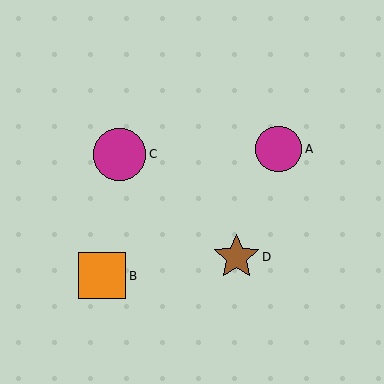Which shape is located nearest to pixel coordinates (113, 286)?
The orange square (labeled B) at (102, 276) is nearest to that location.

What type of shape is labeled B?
Shape B is an orange square.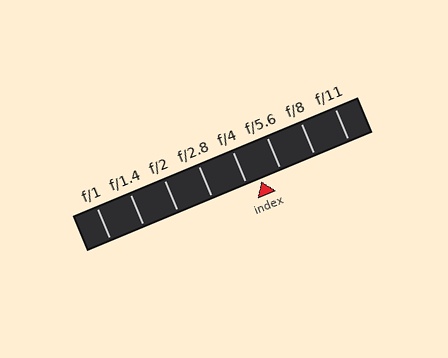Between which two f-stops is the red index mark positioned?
The index mark is between f/4 and f/5.6.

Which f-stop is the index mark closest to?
The index mark is closest to f/4.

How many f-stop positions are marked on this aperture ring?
There are 8 f-stop positions marked.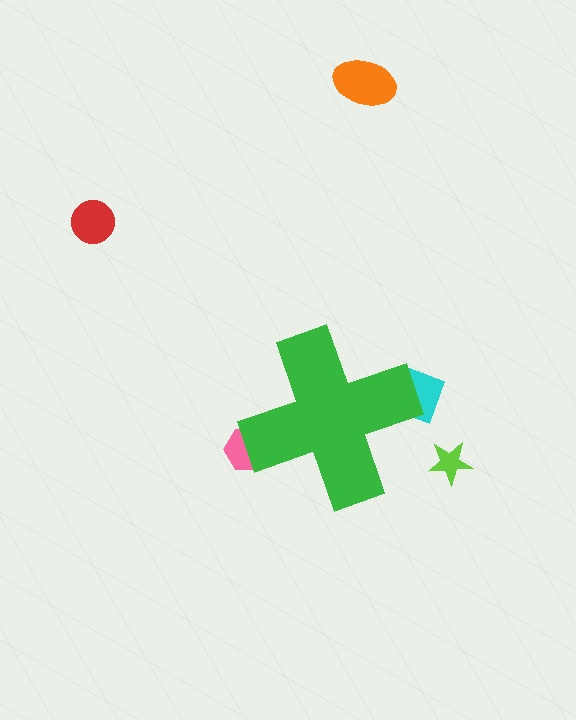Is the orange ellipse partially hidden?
No, the orange ellipse is fully visible.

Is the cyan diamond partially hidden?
Yes, the cyan diamond is partially hidden behind the green cross.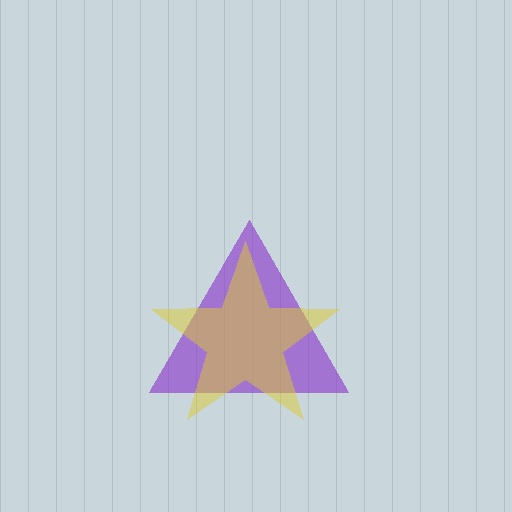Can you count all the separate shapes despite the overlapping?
Yes, there are 2 separate shapes.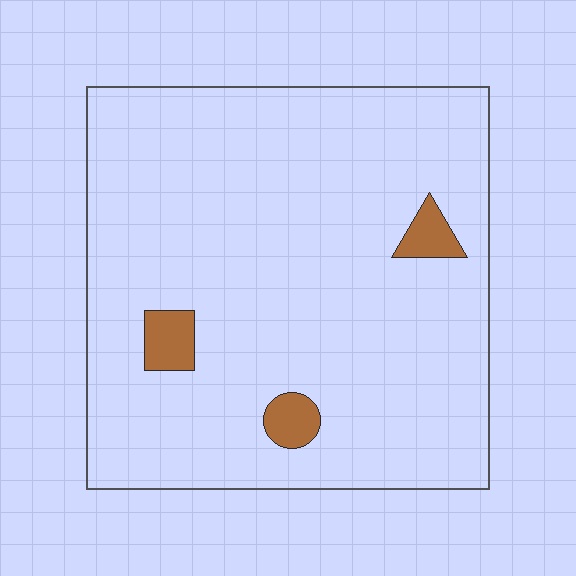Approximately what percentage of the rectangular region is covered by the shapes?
Approximately 5%.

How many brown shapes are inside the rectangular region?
3.